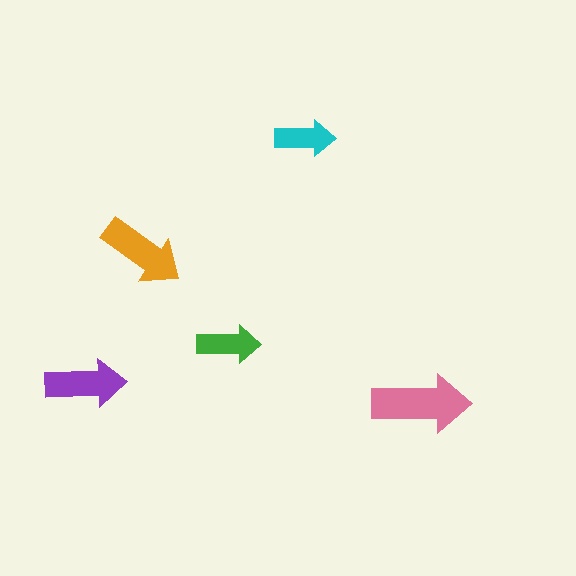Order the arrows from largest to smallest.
the pink one, the orange one, the purple one, the green one, the cyan one.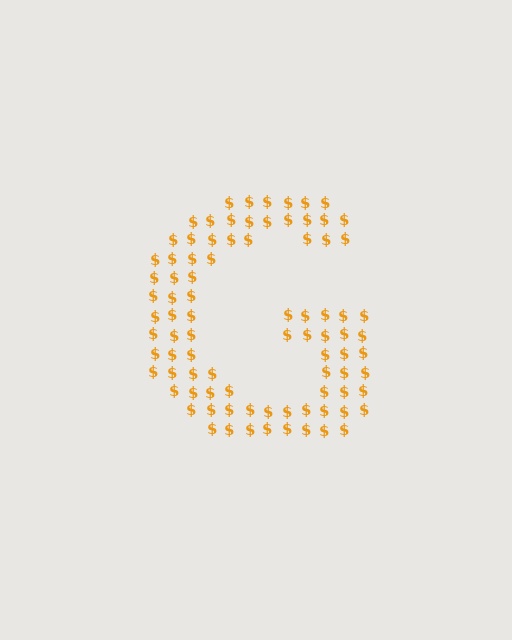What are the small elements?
The small elements are dollar signs.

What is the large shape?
The large shape is the letter G.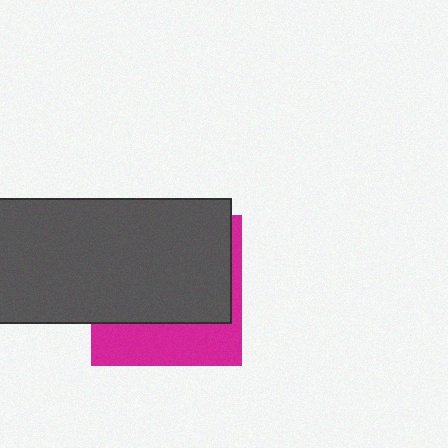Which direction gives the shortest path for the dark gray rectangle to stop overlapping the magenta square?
Moving up gives the shortest separation.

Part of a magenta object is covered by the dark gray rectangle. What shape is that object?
It is a square.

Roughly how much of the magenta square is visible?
A small part of it is visible (roughly 33%).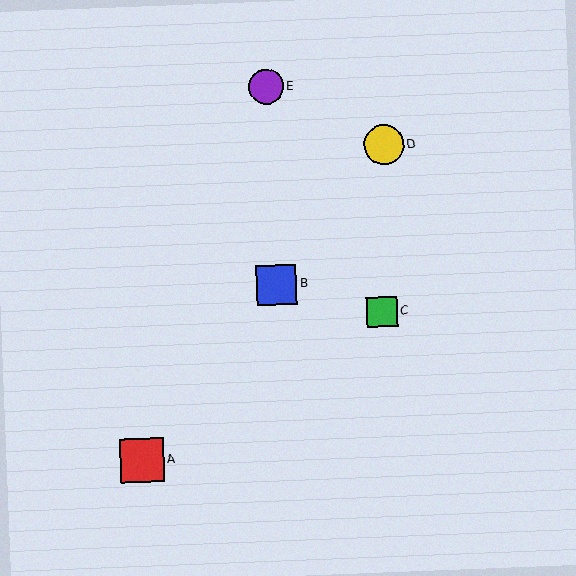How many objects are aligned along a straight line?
3 objects (A, B, D) are aligned along a straight line.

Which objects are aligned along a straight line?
Objects A, B, D are aligned along a straight line.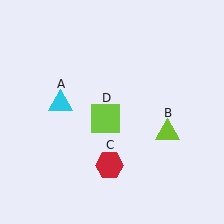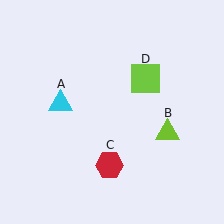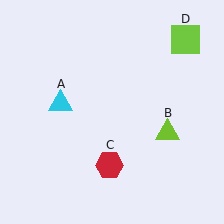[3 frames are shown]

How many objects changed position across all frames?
1 object changed position: lime square (object D).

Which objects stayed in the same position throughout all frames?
Cyan triangle (object A) and lime triangle (object B) and red hexagon (object C) remained stationary.